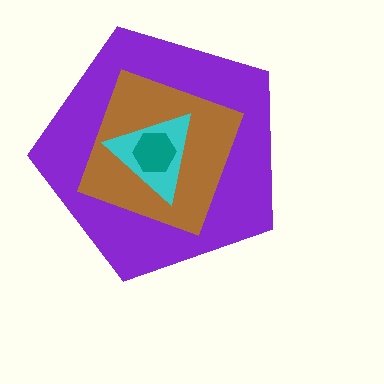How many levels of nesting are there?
4.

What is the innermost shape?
The teal hexagon.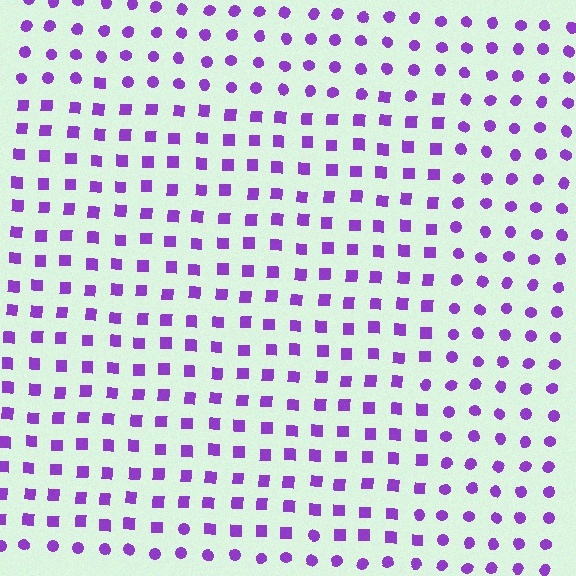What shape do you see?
I see a rectangle.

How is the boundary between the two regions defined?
The boundary is defined by a change in element shape: squares inside vs. circles outside. All elements share the same color and spacing.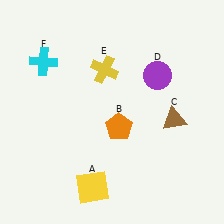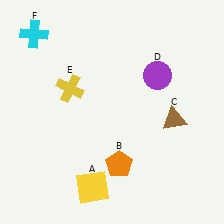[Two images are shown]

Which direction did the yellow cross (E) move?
The yellow cross (E) moved left.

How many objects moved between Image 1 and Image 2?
3 objects moved between the two images.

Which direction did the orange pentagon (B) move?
The orange pentagon (B) moved down.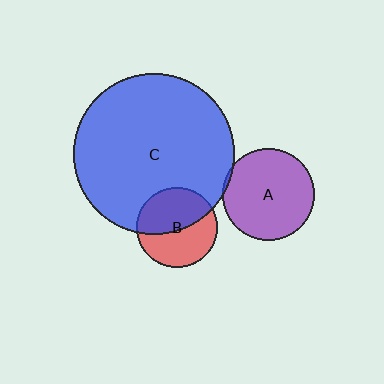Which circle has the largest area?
Circle C (blue).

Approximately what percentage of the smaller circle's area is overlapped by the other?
Approximately 5%.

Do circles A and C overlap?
Yes.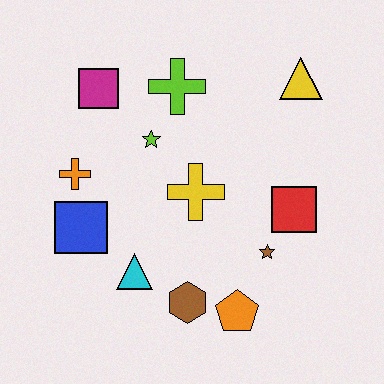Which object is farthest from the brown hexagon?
The yellow triangle is farthest from the brown hexagon.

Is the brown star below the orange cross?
Yes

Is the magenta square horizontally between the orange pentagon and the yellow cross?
No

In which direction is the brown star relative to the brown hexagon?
The brown star is to the right of the brown hexagon.